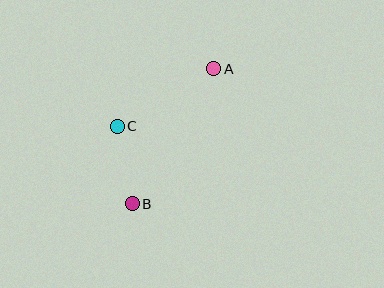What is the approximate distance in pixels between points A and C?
The distance between A and C is approximately 112 pixels.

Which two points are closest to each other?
Points B and C are closest to each other.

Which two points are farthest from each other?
Points A and B are farthest from each other.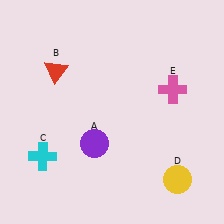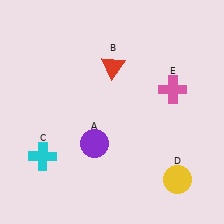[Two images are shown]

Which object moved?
The red triangle (B) moved right.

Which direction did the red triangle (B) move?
The red triangle (B) moved right.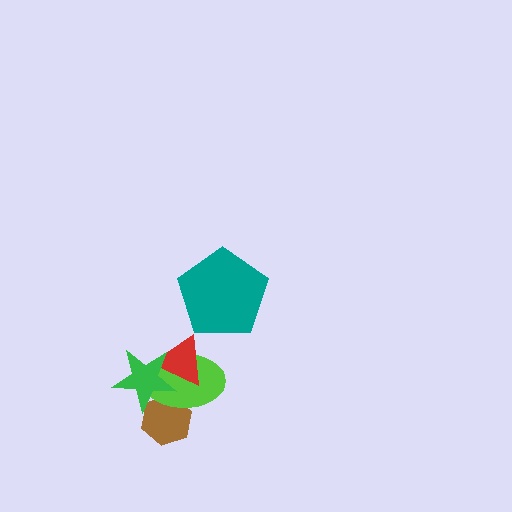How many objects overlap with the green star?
3 objects overlap with the green star.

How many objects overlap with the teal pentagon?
0 objects overlap with the teal pentagon.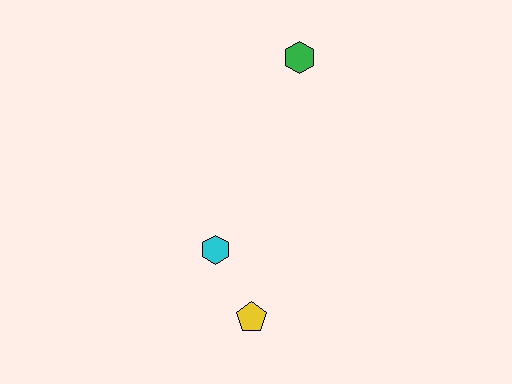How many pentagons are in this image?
There is 1 pentagon.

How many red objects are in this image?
There are no red objects.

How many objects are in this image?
There are 3 objects.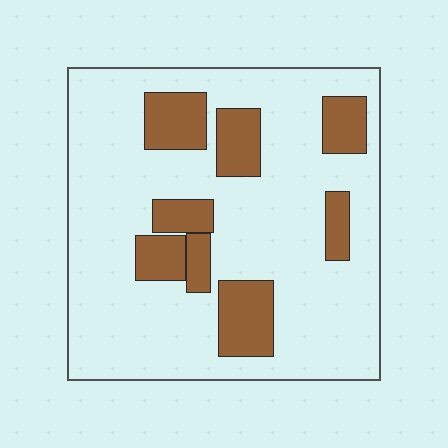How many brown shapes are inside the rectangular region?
8.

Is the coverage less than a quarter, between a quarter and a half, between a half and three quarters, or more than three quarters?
Less than a quarter.